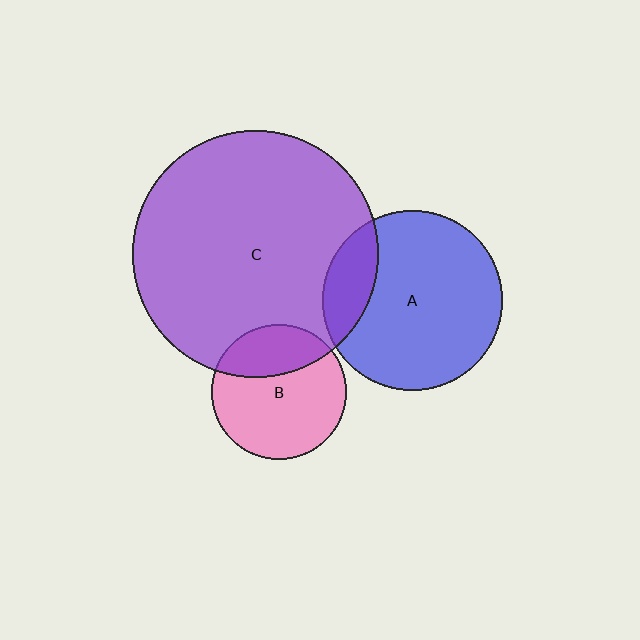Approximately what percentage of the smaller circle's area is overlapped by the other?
Approximately 30%.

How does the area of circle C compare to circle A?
Approximately 1.9 times.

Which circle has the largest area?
Circle C (purple).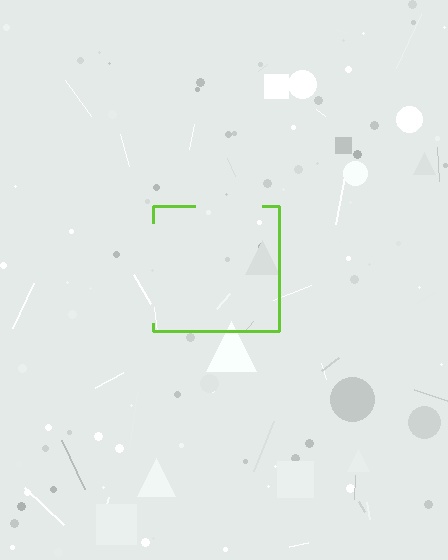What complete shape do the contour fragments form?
The contour fragments form a square.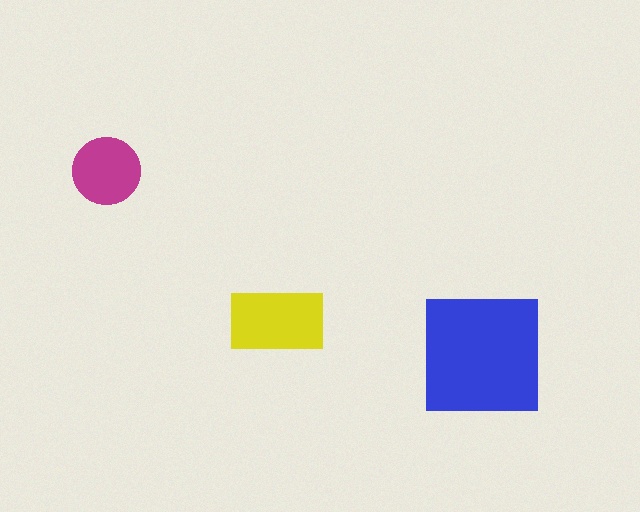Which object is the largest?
The blue square.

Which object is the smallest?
The magenta circle.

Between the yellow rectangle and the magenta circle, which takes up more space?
The yellow rectangle.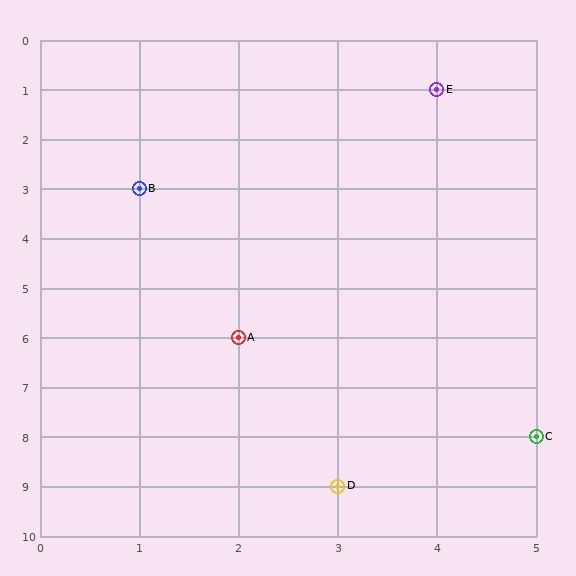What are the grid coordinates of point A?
Point A is at grid coordinates (2, 6).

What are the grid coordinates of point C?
Point C is at grid coordinates (5, 8).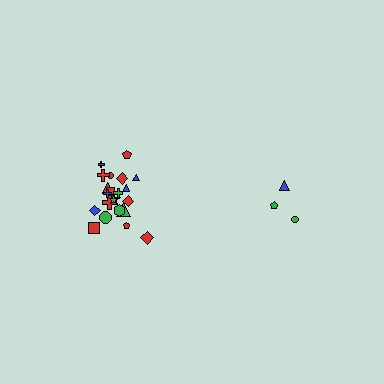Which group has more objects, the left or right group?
The left group.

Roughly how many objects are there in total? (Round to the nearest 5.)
Roughly 25 objects in total.